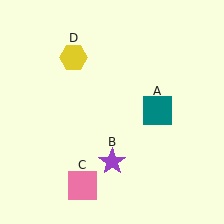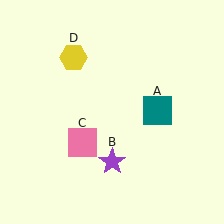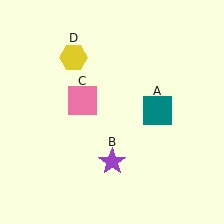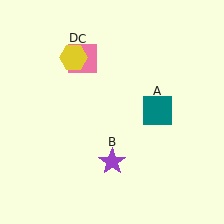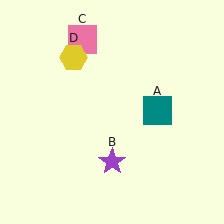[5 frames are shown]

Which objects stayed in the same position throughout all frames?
Teal square (object A) and purple star (object B) and yellow hexagon (object D) remained stationary.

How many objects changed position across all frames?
1 object changed position: pink square (object C).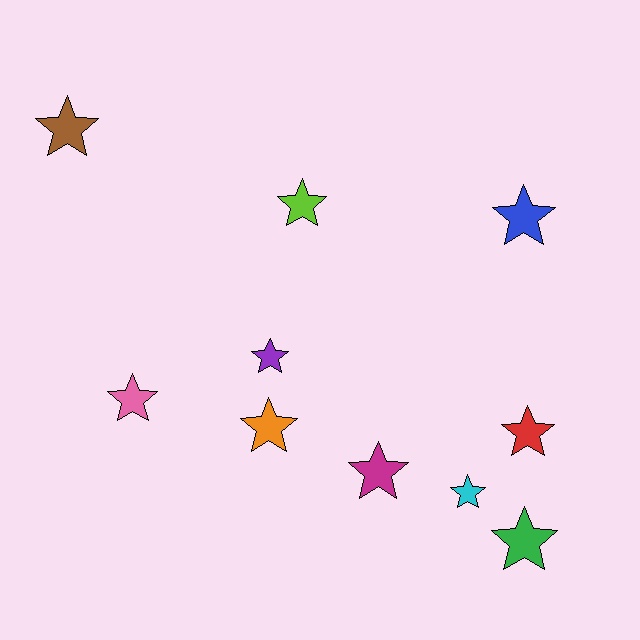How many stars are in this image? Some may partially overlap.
There are 10 stars.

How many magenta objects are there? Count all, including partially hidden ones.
There is 1 magenta object.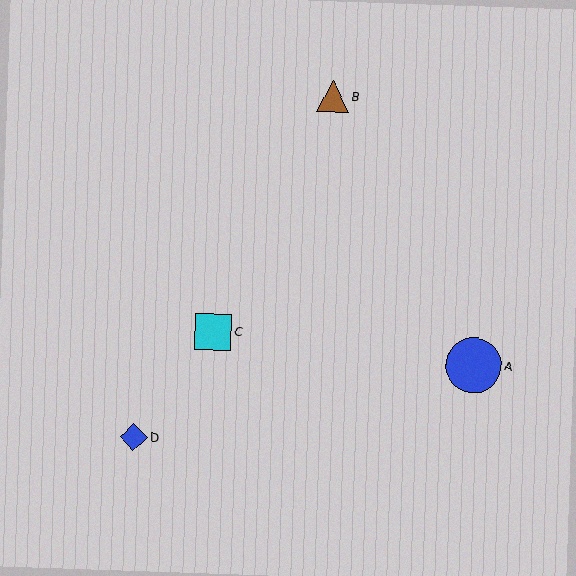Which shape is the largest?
The blue circle (labeled A) is the largest.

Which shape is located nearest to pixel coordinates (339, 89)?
The brown triangle (labeled B) at (333, 96) is nearest to that location.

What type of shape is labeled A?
Shape A is a blue circle.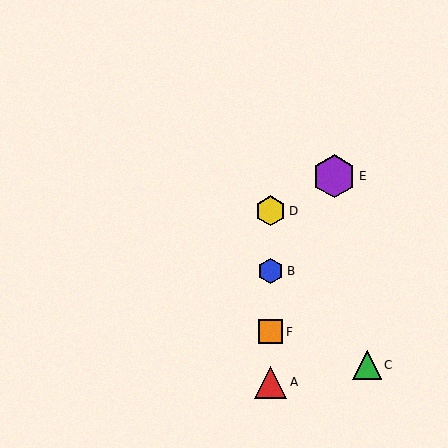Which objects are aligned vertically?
Objects A, B, D, F are aligned vertically.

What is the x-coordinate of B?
Object B is at x≈271.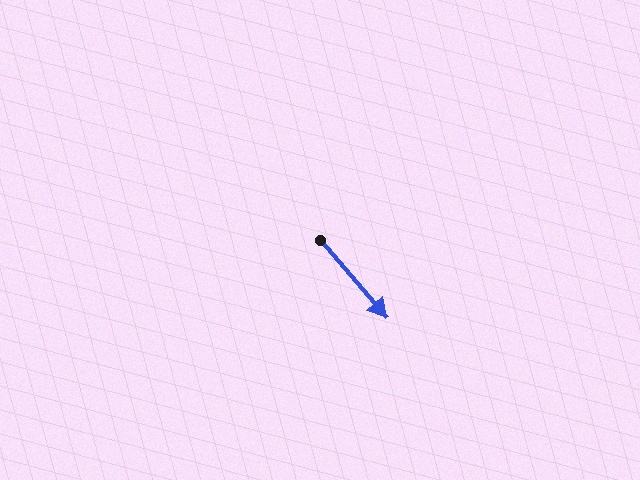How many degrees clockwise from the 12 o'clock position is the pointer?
Approximately 139 degrees.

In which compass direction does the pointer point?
Southeast.